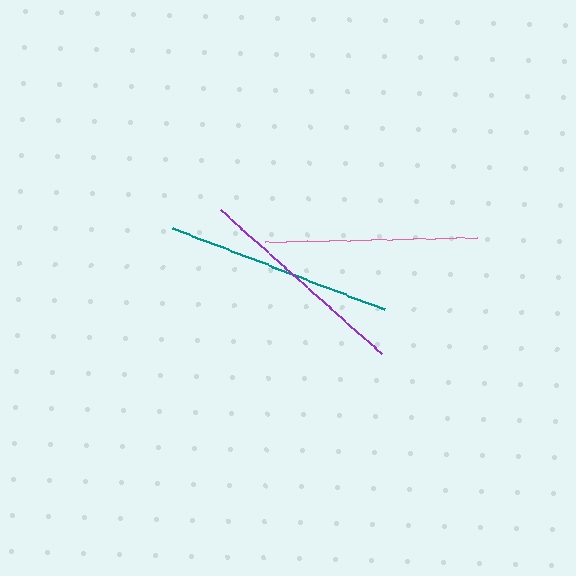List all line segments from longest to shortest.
From longest to shortest: teal, purple, pink.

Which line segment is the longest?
The teal line is the longest at approximately 228 pixels.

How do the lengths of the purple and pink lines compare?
The purple and pink lines are approximately the same length.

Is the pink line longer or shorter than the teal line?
The teal line is longer than the pink line.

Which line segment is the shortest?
The pink line is the shortest at approximately 213 pixels.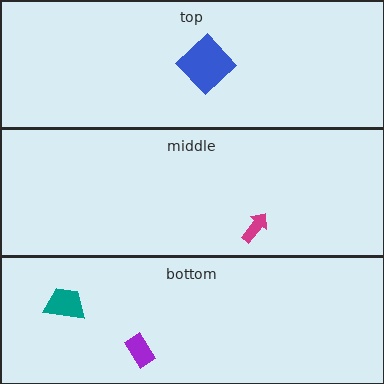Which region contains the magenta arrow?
The middle region.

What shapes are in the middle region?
The magenta arrow.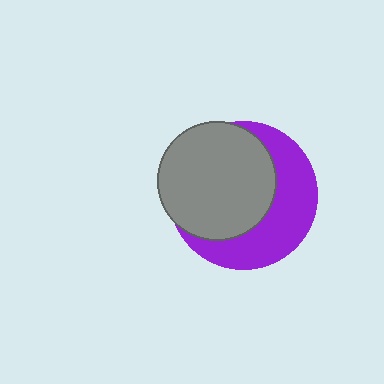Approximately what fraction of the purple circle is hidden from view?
Roughly 57% of the purple circle is hidden behind the gray circle.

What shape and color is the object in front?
The object in front is a gray circle.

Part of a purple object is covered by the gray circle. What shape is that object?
It is a circle.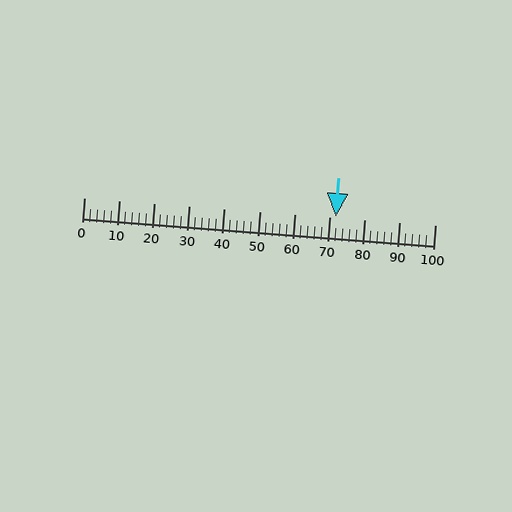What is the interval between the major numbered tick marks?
The major tick marks are spaced 10 units apart.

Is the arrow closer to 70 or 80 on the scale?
The arrow is closer to 70.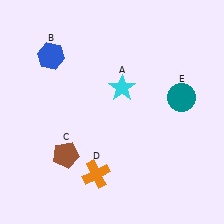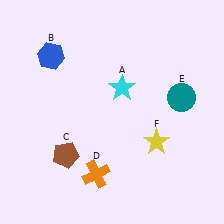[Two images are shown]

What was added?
A yellow star (F) was added in Image 2.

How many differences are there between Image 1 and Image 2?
There is 1 difference between the two images.